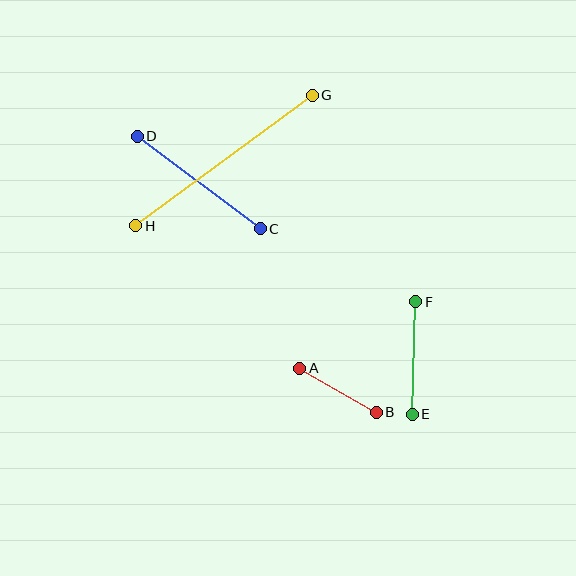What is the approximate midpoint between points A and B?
The midpoint is at approximately (338, 390) pixels.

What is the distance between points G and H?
The distance is approximately 220 pixels.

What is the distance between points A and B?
The distance is approximately 88 pixels.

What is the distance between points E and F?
The distance is approximately 113 pixels.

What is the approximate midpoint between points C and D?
The midpoint is at approximately (199, 182) pixels.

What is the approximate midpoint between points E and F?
The midpoint is at approximately (414, 358) pixels.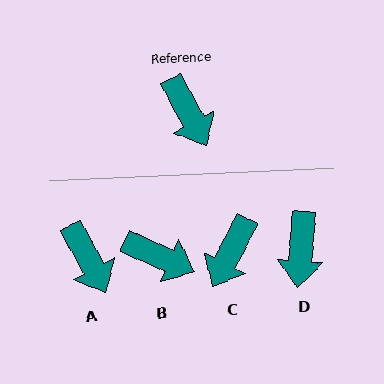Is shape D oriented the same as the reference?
No, it is off by about 32 degrees.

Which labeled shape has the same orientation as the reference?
A.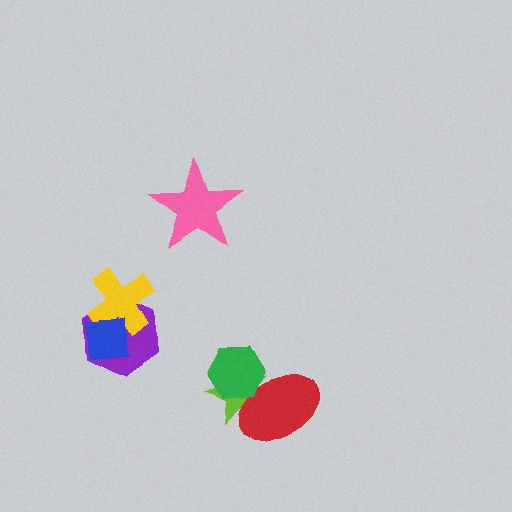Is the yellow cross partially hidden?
Yes, it is partially covered by another shape.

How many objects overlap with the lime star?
2 objects overlap with the lime star.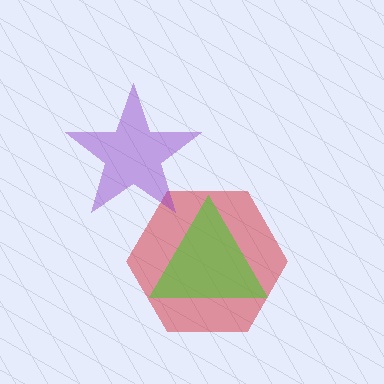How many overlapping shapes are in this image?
There are 3 overlapping shapes in the image.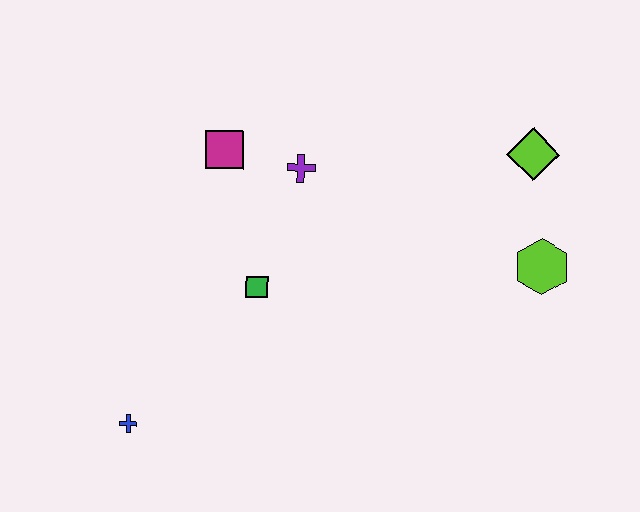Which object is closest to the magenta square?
The purple cross is closest to the magenta square.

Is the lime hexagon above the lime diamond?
No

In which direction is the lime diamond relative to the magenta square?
The lime diamond is to the right of the magenta square.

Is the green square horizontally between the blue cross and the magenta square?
No